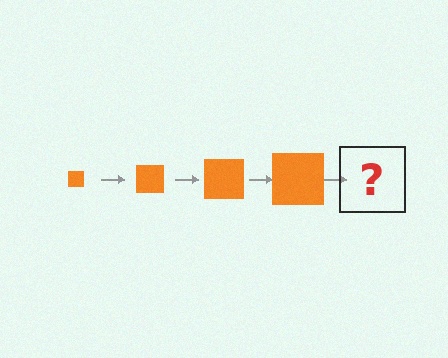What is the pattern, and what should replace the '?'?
The pattern is that the square gets progressively larger each step. The '?' should be an orange square, larger than the previous one.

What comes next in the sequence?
The next element should be an orange square, larger than the previous one.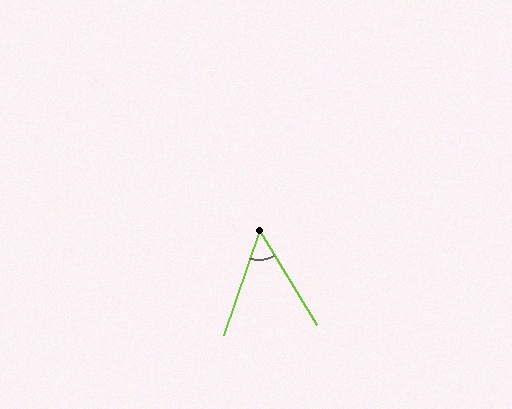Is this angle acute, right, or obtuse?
It is acute.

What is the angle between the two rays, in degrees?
Approximately 50 degrees.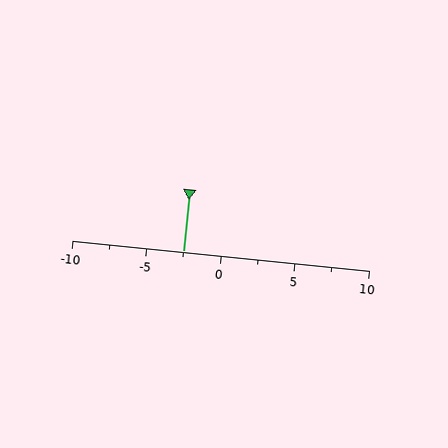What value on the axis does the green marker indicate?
The marker indicates approximately -2.5.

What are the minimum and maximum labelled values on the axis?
The axis runs from -10 to 10.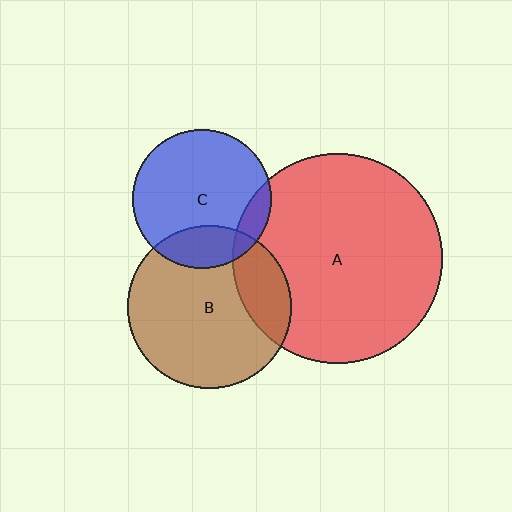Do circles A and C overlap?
Yes.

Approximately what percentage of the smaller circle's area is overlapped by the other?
Approximately 10%.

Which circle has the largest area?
Circle A (red).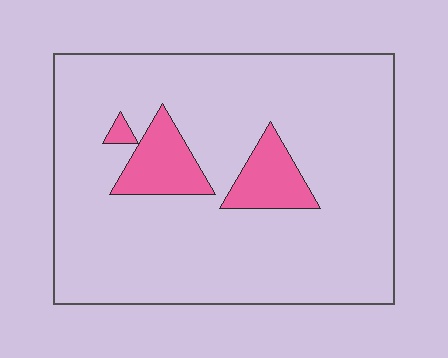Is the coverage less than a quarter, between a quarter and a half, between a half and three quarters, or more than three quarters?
Less than a quarter.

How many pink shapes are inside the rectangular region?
3.